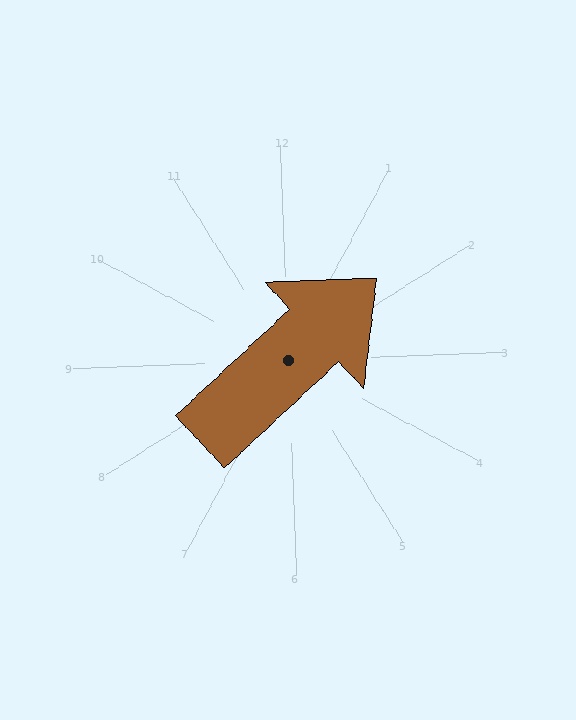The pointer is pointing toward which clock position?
Roughly 2 o'clock.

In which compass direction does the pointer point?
Northeast.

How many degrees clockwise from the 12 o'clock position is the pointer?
Approximately 49 degrees.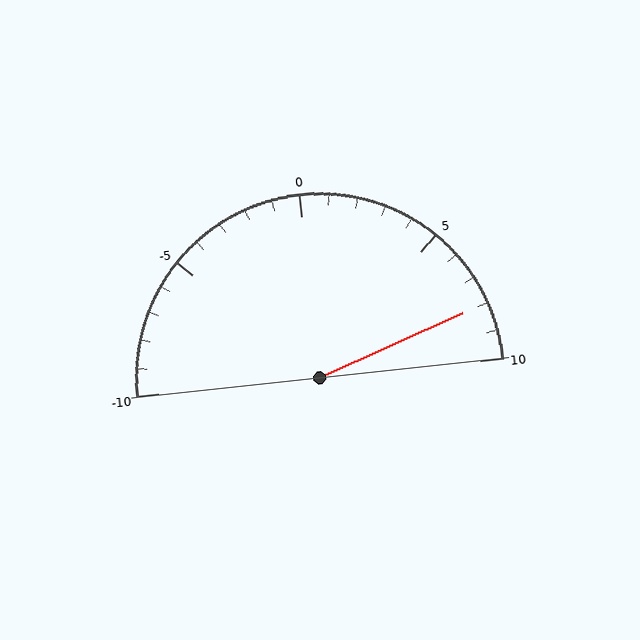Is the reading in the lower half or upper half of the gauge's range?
The reading is in the upper half of the range (-10 to 10).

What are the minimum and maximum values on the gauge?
The gauge ranges from -10 to 10.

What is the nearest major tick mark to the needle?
The nearest major tick mark is 10.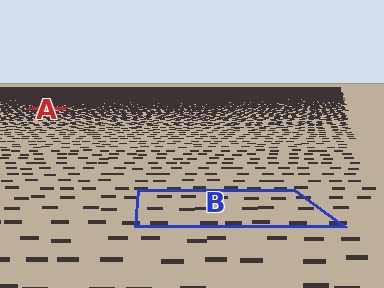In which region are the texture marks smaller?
The texture marks are smaller in region A, because it is farther away.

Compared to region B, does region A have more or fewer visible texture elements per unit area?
Region A has more texture elements per unit area — they are packed more densely because it is farther away.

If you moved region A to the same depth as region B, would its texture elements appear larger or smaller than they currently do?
They would appear larger. At a closer depth, the same texture elements are projected at a bigger on-screen size.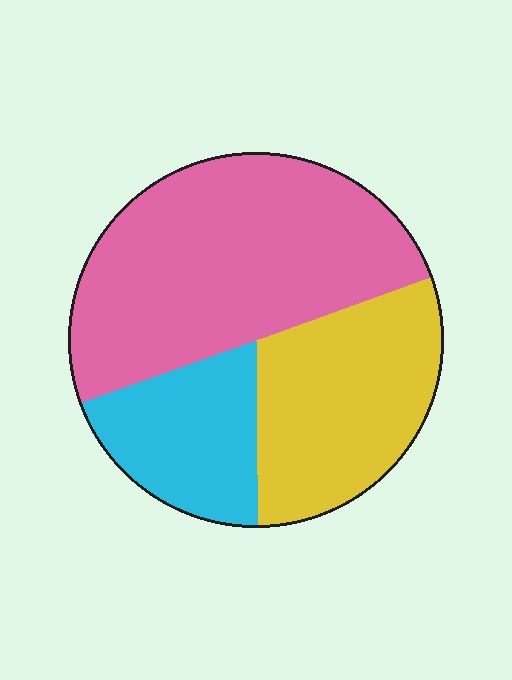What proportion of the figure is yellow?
Yellow covers 30% of the figure.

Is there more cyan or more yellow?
Yellow.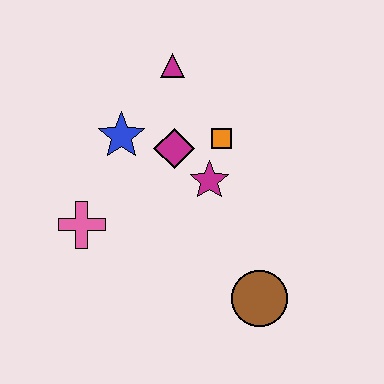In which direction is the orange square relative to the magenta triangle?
The orange square is below the magenta triangle.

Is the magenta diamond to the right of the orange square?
No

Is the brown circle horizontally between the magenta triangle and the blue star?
No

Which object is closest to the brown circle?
The magenta star is closest to the brown circle.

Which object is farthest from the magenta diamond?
The brown circle is farthest from the magenta diamond.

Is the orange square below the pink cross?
No